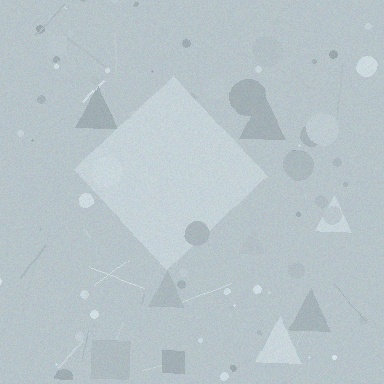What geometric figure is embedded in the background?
A diamond is embedded in the background.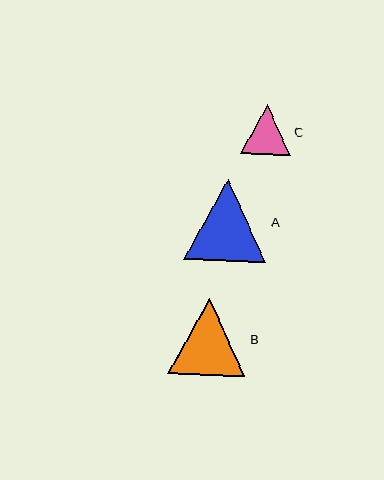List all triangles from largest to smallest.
From largest to smallest: A, B, C.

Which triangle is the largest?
Triangle A is the largest with a size of approximately 82 pixels.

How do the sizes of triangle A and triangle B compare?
Triangle A and triangle B are approximately the same size.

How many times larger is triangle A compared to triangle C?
Triangle A is approximately 1.6 times the size of triangle C.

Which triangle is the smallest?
Triangle C is the smallest with a size of approximately 50 pixels.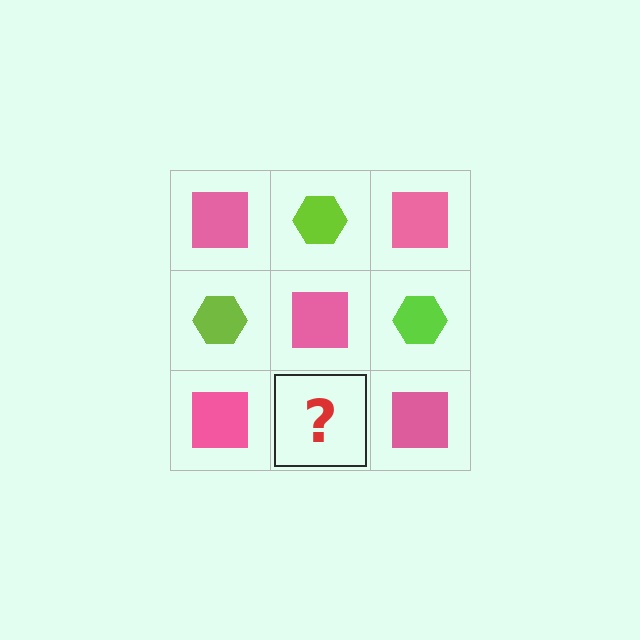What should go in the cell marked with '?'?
The missing cell should contain a lime hexagon.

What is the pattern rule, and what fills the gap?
The rule is that it alternates pink square and lime hexagon in a checkerboard pattern. The gap should be filled with a lime hexagon.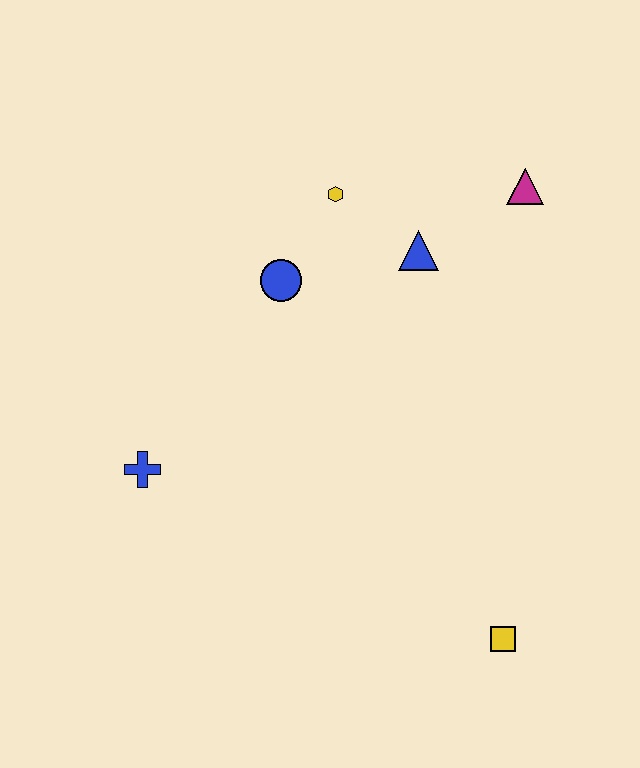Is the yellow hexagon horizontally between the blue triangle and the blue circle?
Yes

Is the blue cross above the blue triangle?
No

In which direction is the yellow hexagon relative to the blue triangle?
The yellow hexagon is to the left of the blue triangle.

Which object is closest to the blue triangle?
The yellow hexagon is closest to the blue triangle.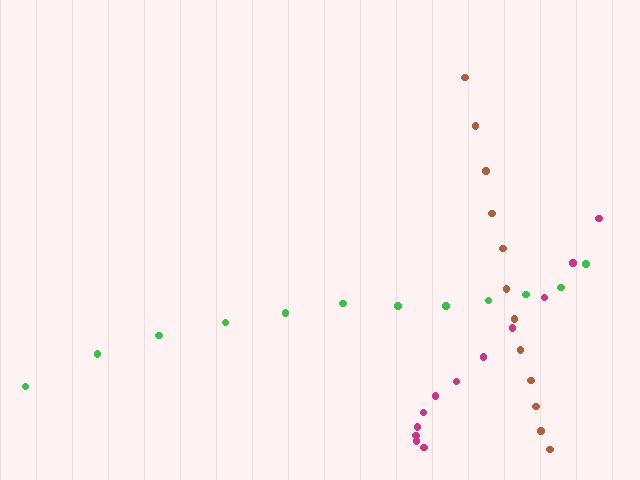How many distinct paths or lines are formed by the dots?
There are 3 distinct paths.